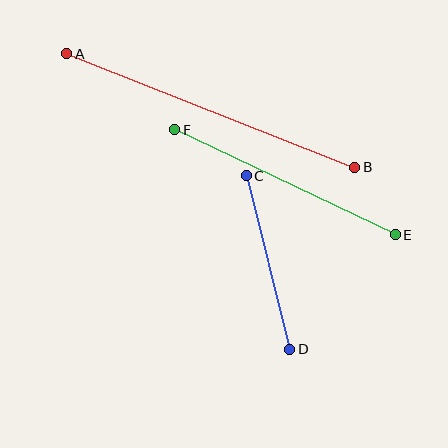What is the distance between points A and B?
The distance is approximately 309 pixels.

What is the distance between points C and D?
The distance is approximately 179 pixels.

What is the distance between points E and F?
The distance is approximately 244 pixels.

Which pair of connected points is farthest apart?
Points A and B are farthest apart.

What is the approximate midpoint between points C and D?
The midpoint is at approximately (268, 263) pixels.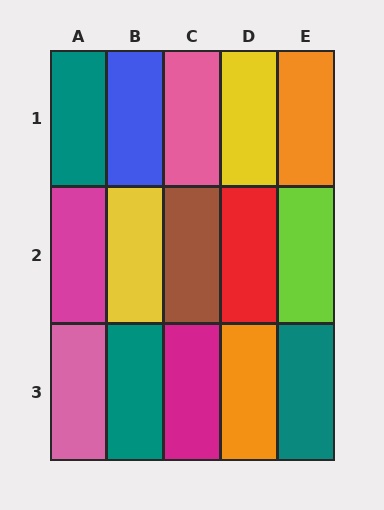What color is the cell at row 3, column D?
Orange.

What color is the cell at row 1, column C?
Pink.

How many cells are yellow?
2 cells are yellow.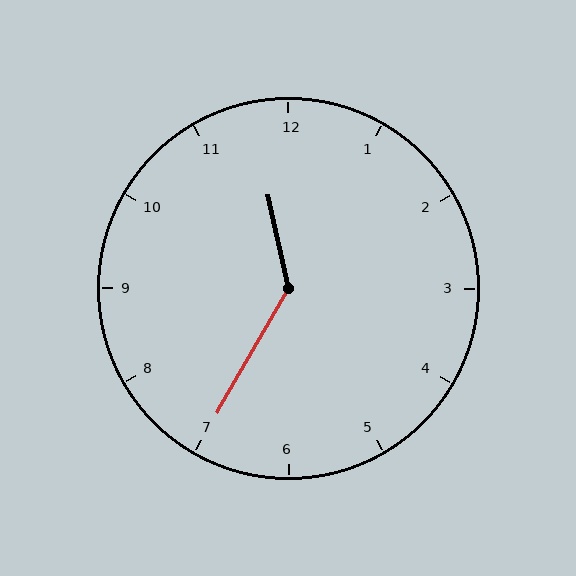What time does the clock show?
11:35.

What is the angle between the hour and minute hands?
Approximately 138 degrees.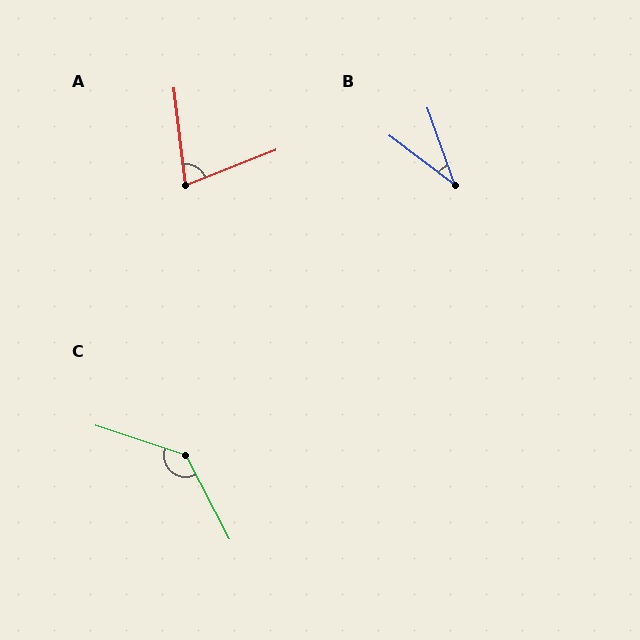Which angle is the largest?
C, at approximately 136 degrees.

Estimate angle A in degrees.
Approximately 75 degrees.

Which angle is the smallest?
B, at approximately 34 degrees.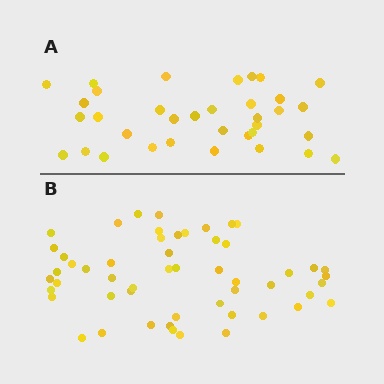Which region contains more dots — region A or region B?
Region B (the bottom region) has more dots.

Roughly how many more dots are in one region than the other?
Region B has approximately 20 more dots than region A.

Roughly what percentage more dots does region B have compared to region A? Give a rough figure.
About 50% more.